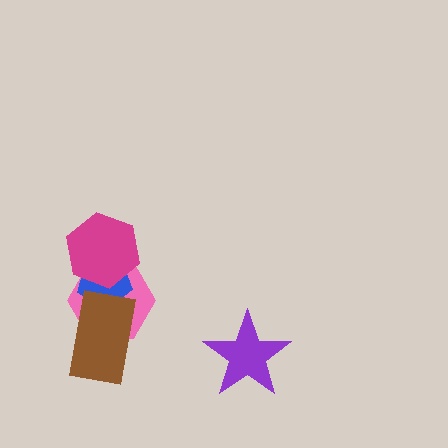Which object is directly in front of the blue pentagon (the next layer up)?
The magenta hexagon is directly in front of the blue pentagon.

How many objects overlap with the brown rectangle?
2 objects overlap with the brown rectangle.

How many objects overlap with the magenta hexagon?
2 objects overlap with the magenta hexagon.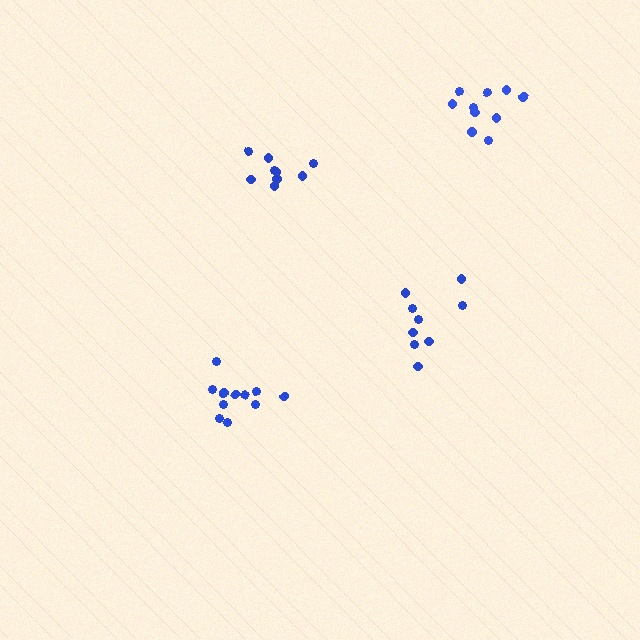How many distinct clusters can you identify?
There are 4 distinct clusters.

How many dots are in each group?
Group 1: 9 dots, Group 2: 12 dots, Group 3: 10 dots, Group 4: 9 dots (40 total).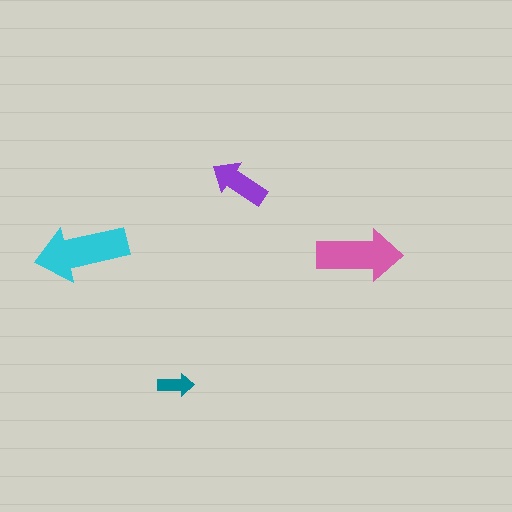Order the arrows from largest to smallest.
the cyan one, the pink one, the purple one, the teal one.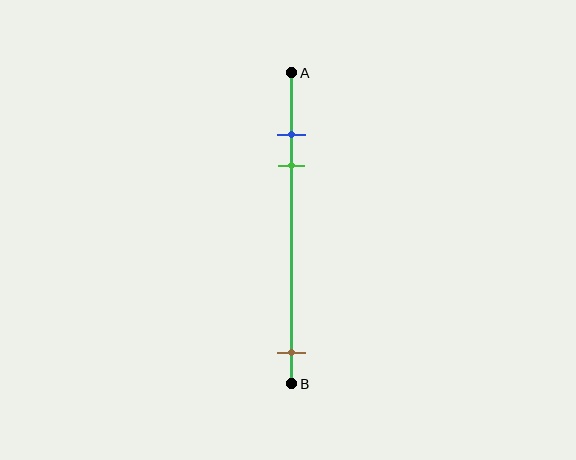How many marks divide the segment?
There are 3 marks dividing the segment.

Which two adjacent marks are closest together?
The blue and green marks are the closest adjacent pair.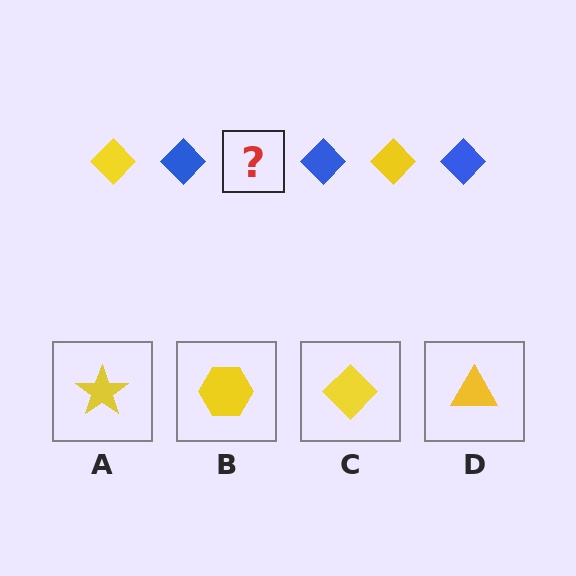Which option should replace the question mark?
Option C.